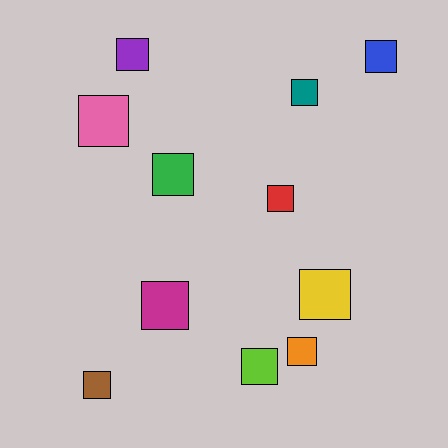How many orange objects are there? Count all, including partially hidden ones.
There is 1 orange object.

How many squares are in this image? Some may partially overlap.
There are 11 squares.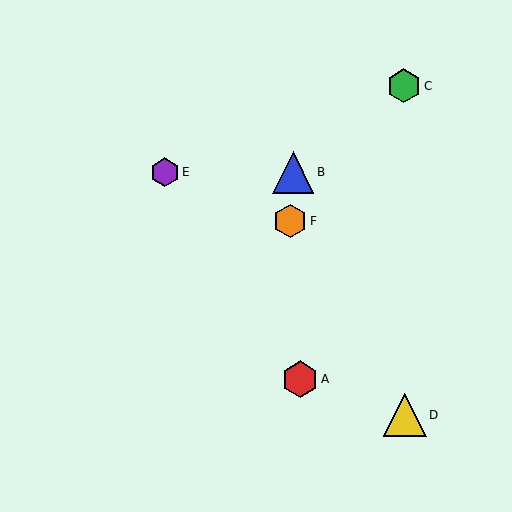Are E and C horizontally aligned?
No, E is at y≈172 and C is at y≈86.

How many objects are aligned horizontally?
2 objects (B, E) are aligned horizontally.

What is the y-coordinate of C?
Object C is at y≈86.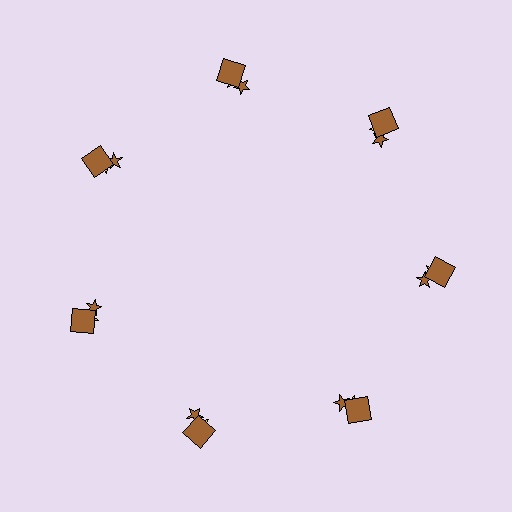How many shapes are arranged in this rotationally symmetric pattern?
There are 21 shapes, arranged in 7 groups of 3.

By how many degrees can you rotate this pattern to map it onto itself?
The pattern maps onto itself every 51 degrees of rotation.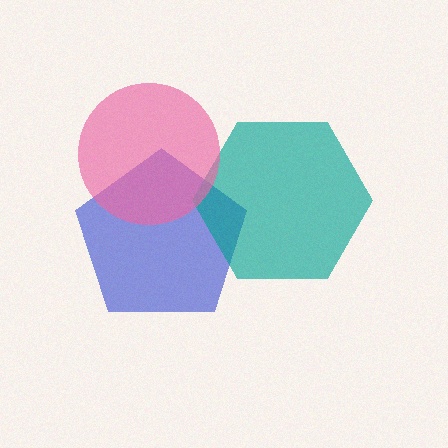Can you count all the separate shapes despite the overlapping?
Yes, there are 3 separate shapes.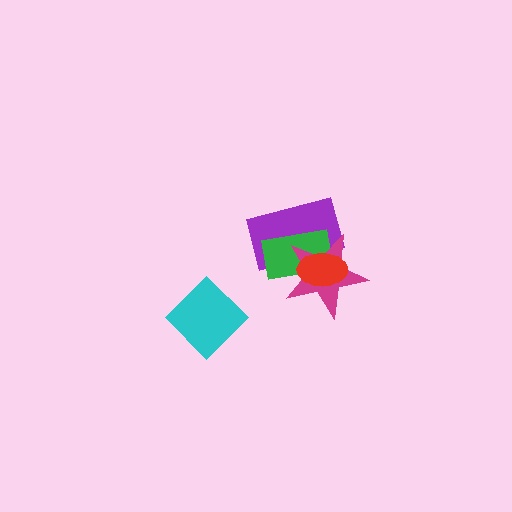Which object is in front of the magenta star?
The red ellipse is in front of the magenta star.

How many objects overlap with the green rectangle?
3 objects overlap with the green rectangle.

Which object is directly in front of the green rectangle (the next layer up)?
The magenta star is directly in front of the green rectangle.